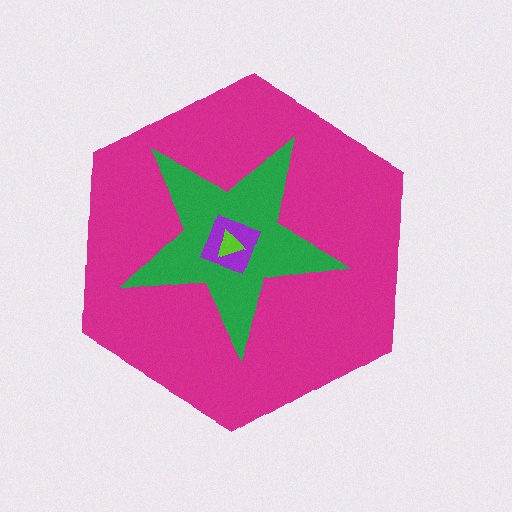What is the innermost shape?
The lime triangle.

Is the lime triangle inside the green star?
Yes.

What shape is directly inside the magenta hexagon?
The green star.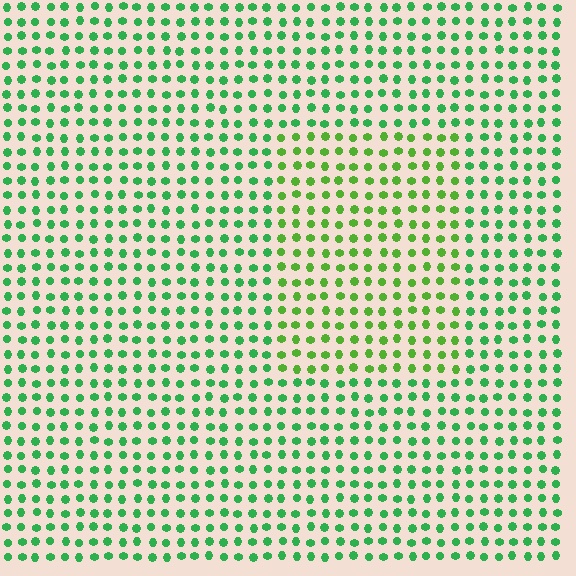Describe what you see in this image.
The image is filled with small green elements in a uniform arrangement. A rectangle-shaped region is visible where the elements are tinted to a slightly different hue, forming a subtle color boundary.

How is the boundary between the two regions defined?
The boundary is defined purely by a slight shift in hue (about 30 degrees). Spacing, size, and orientation are identical on both sides.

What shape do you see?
I see a rectangle.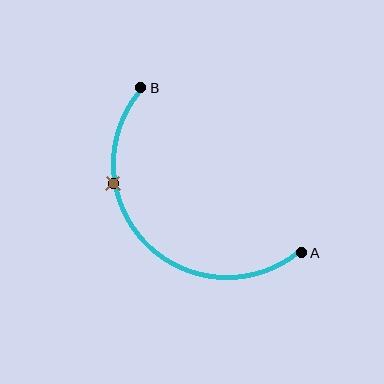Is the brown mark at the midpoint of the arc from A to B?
No. The brown mark lies on the arc but is closer to endpoint B. The arc midpoint would be at the point on the curve equidistant along the arc from both A and B.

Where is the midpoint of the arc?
The arc midpoint is the point on the curve farthest from the straight line joining A and B. It sits below and to the left of that line.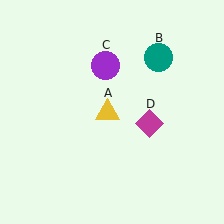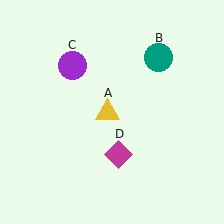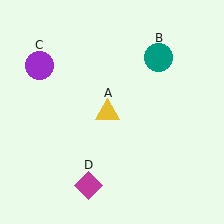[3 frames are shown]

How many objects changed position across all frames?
2 objects changed position: purple circle (object C), magenta diamond (object D).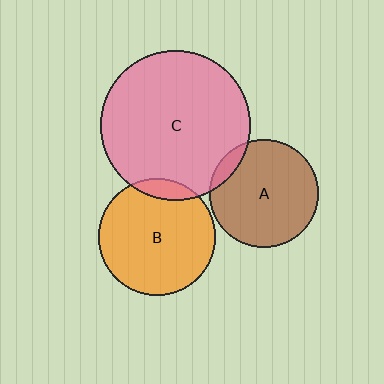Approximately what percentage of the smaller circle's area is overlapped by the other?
Approximately 10%.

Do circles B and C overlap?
Yes.